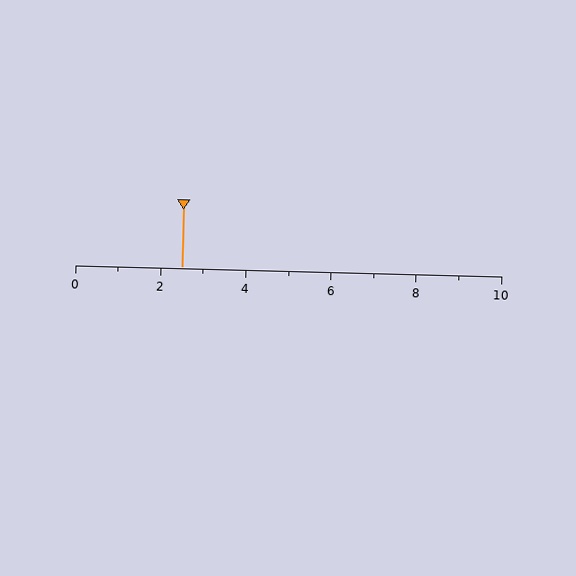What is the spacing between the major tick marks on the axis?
The major ticks are spaced 2 apart.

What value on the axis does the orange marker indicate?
The marker indicates approximately 2.5.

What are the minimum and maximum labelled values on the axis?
The axis runs from 0 to 10.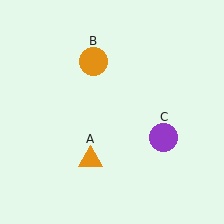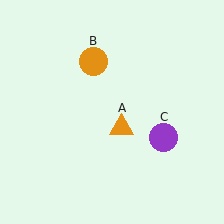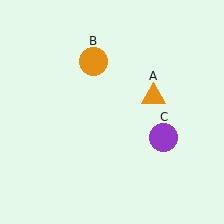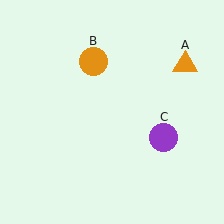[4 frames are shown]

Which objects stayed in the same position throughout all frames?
Orange circle (object B) and purple circle (object C) remained stationary.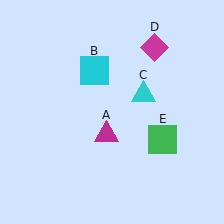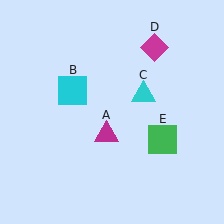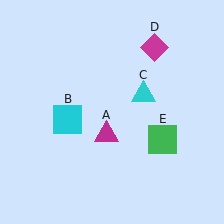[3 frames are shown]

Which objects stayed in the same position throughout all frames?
Magenta triangle (object A) and cyan triangle (object C) and magenta diamond (object D) and green square (object E) remained stationary.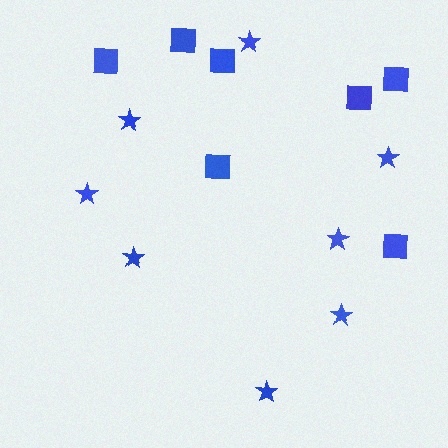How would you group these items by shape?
There are 2 groups: one group of squares (7) and one group of stars (8).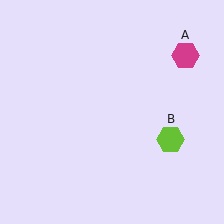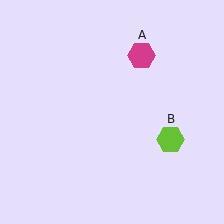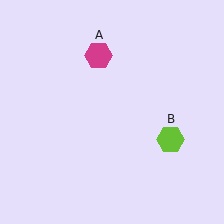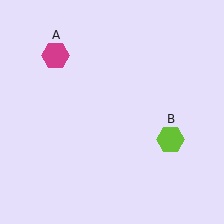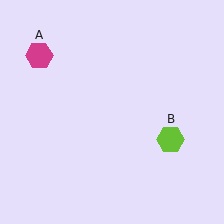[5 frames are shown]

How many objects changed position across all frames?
1 object changed position: magenta hexagon (object A).